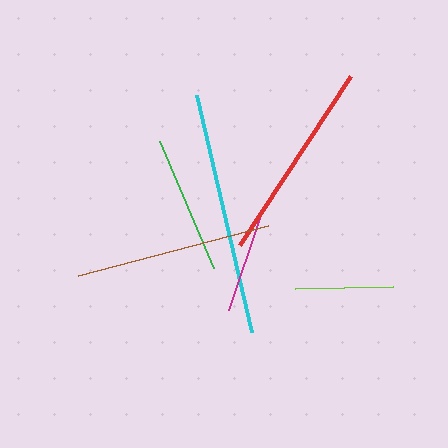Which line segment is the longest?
The cyan line is the longest at approximately 243 pixels.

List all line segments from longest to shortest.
From longest to shortest: cyan, red, brown, green, magenta, lime.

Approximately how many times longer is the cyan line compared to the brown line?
The cyan line is approximately 1.2 times the length of the brown line.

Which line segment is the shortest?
The lime line is the shortest at approximately 98 pixels.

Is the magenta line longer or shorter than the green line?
The green line is longer than the magenta line.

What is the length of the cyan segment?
The cyan segment is approximately 243 pixels long.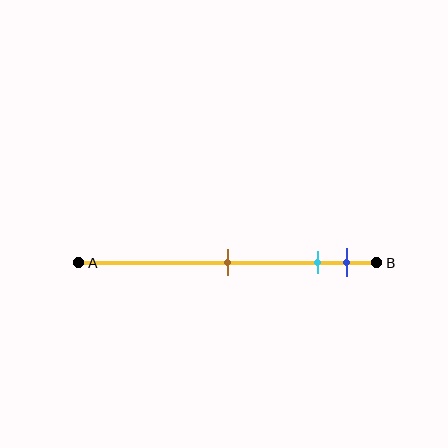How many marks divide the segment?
There are 3 marks dividing the segment.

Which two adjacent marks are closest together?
The cyan and blue marks are the closest adjacent pair.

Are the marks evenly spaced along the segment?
No, the marks are not evenly spaced.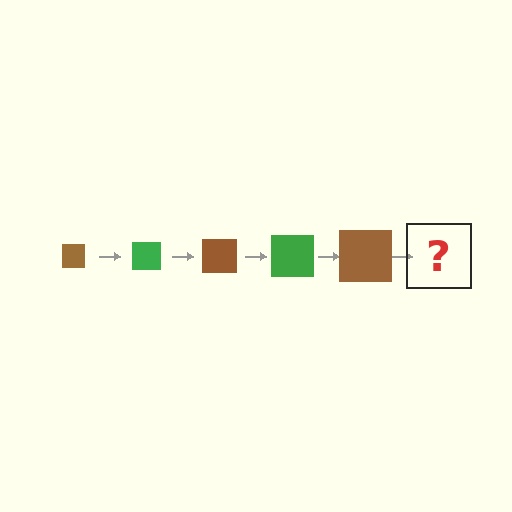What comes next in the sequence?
The next element should be a green square, larger than the previous one.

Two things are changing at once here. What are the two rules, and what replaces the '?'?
The two rules are that the square grows larger each step and the color cycles through brown and green. The '?' should be a green square, larger than the previous one.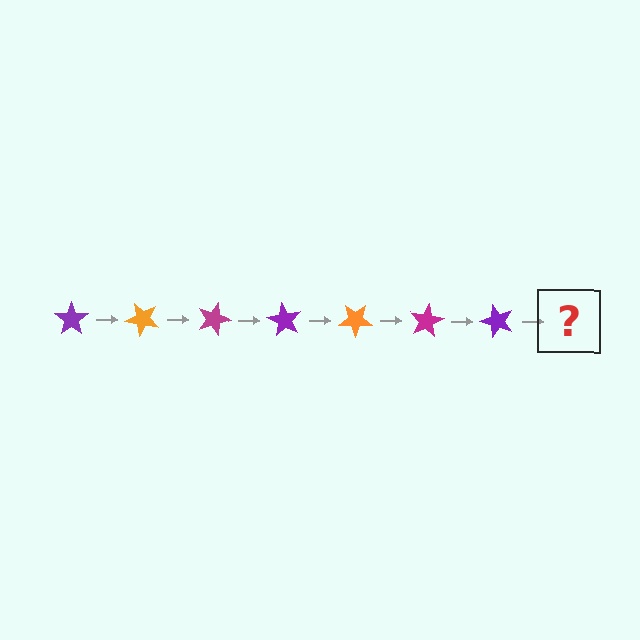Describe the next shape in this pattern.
It should be an orange star, rotated 315 degrees from the start.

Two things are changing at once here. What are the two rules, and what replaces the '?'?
The two rules are that it rotates 45 degrees each step and the color cycles through purple, orange, and magenta. The '?' should be an orange star, rotated 315 degrees from the start.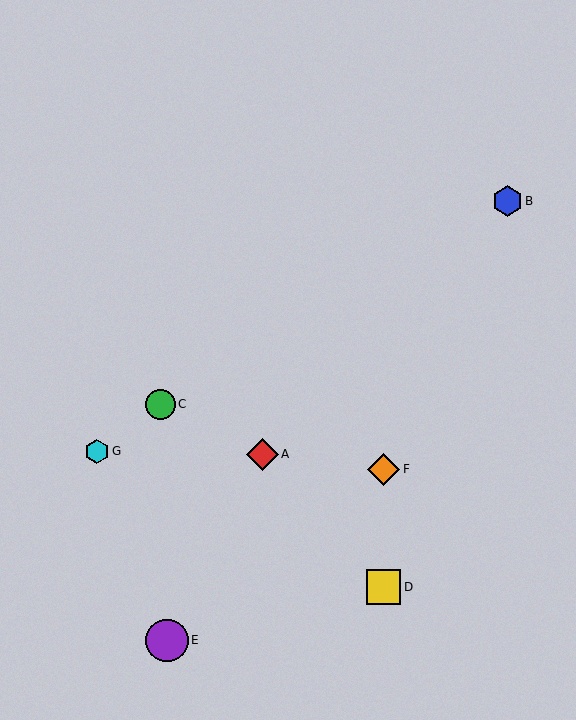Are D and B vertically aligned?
No, D is at x≈383 and B is at x≈507.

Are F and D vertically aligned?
Yes, both are at x≈383.